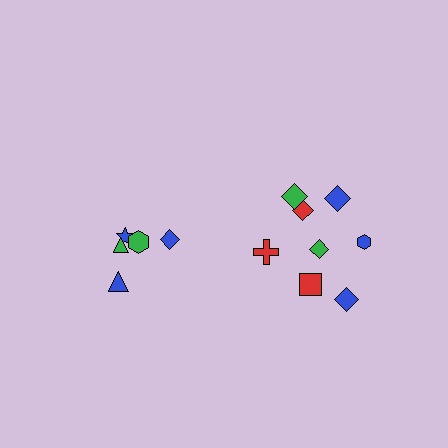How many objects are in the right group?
There are 8 objects.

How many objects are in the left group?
There are 5 objects.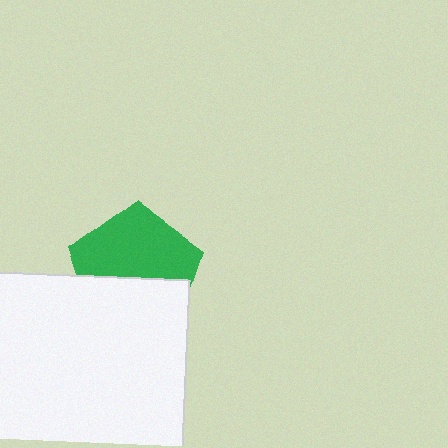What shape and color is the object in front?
The object in front is a white square.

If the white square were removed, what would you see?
You would see the complete green pentagon.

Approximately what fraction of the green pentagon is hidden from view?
Roughly 43% of the green pentagon is hidden behind the white square.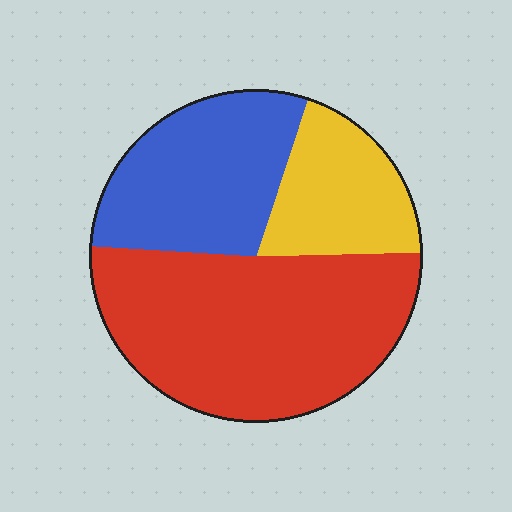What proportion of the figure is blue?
Blue covers about 30% of the figure.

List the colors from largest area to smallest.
From largest to smallest: red, blue, yellow.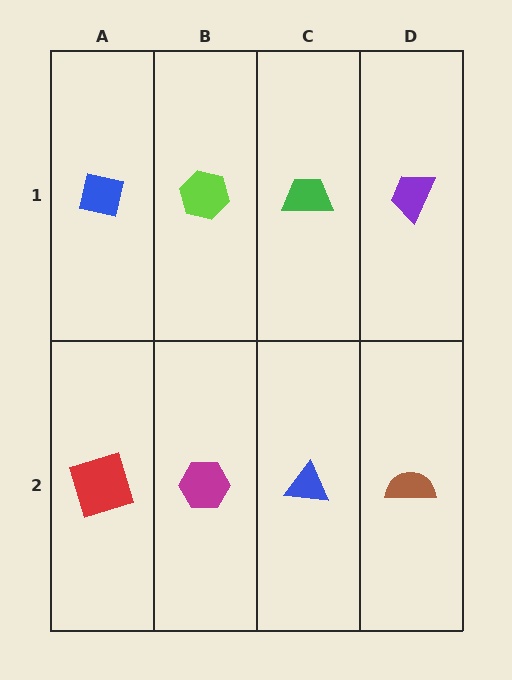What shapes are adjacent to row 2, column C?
A green trapezoid (row 1, column C), a magenta hexagon (row 2, column B), a brown semicircle (row 2, column D).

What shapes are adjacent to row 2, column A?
A blue square (row 1, column A), a magenta hexagon (row 2, column B).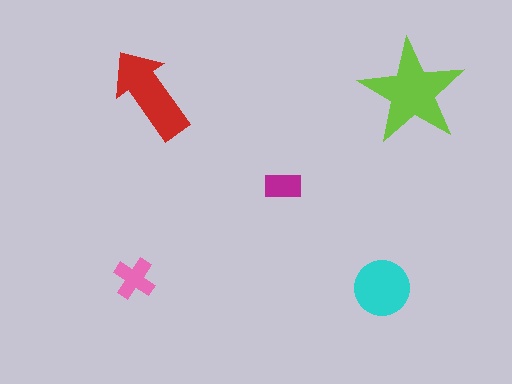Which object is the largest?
The lime star.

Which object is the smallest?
The magenta rectangle.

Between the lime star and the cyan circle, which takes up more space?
The lime star.